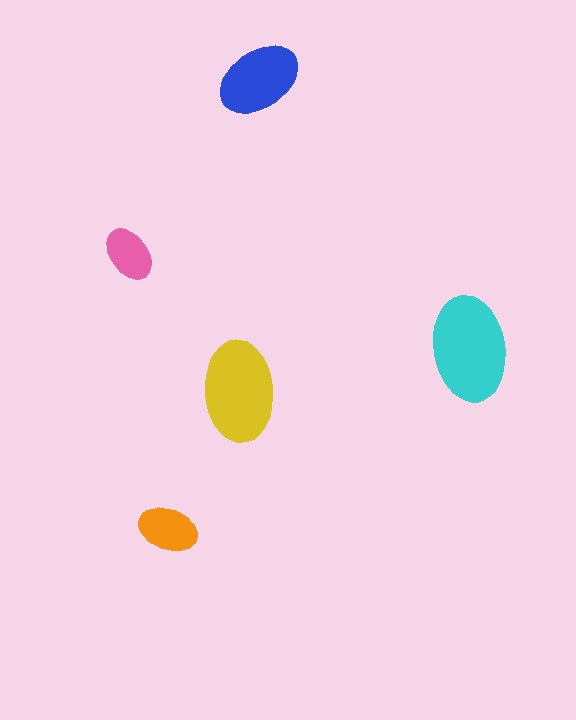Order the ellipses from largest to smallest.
the cyan one, the yellow one, the blue one, the orange one, the pink one.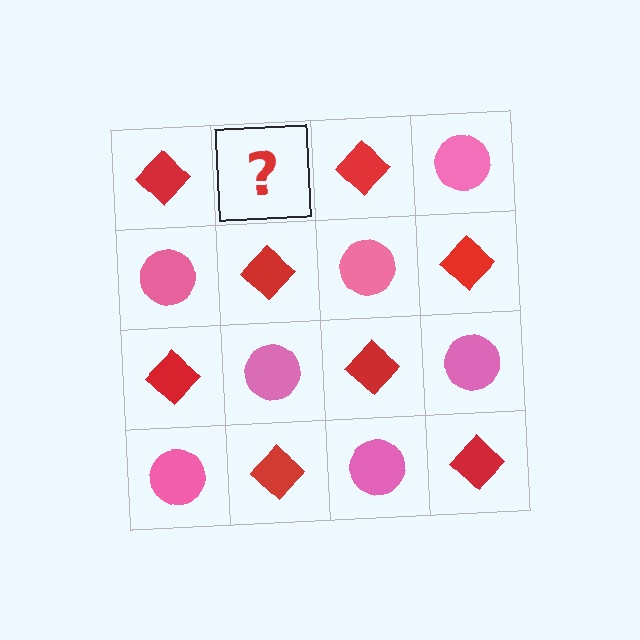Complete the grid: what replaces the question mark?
The question mark should be replaced with a pink circle.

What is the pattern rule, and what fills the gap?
The rule is that it alternates red diamond and pink circle in a checkerboard pattern. The gap should be filled with a pink circle.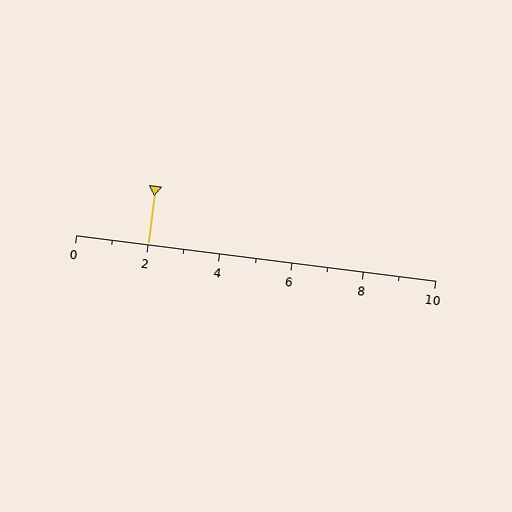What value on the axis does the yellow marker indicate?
The marker indicates approximately 2.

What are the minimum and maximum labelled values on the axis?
The axis runs from 0 to 10.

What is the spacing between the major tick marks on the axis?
The major ticks are spaced 2 apart.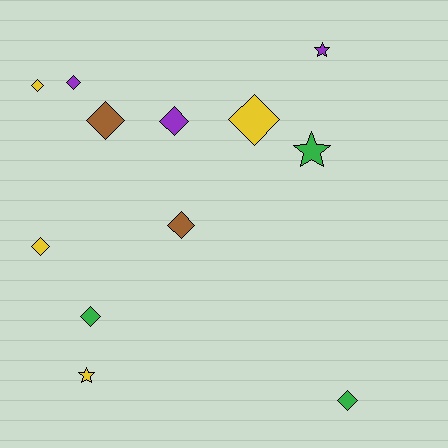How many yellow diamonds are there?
There are 3 yellow diamonds.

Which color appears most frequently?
Yellow, with 4 objects.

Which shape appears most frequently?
Diamond, with 9 objects.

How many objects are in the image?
There are 12 objects.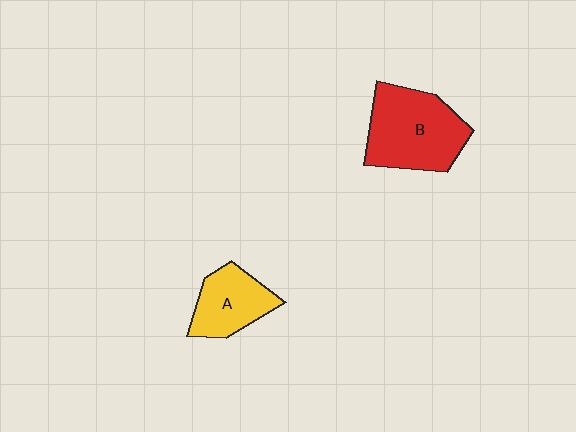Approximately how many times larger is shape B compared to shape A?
Approximately 1.6 times.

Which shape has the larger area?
Shape B (red).